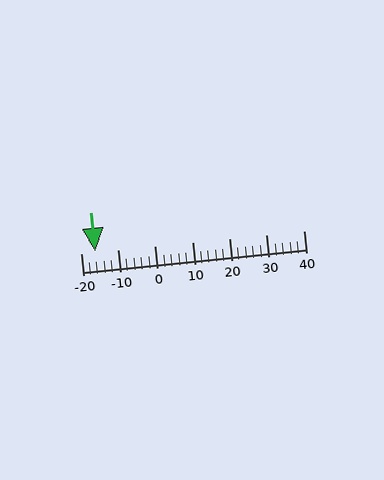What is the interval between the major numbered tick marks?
The major tick marks are spaced 10 units apart.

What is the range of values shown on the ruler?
The ruler shows values from -20 to 40.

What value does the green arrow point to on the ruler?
The green arrow points to approximately -16.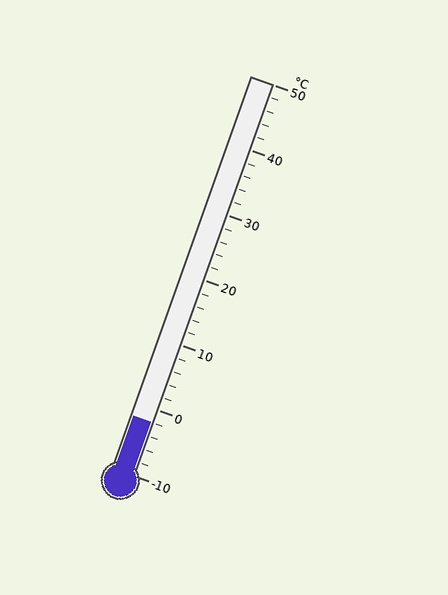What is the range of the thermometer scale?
The thermometer scale ranges from -10°C to 50°C.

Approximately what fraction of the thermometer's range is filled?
The thermometer is filled to approximately 15% of its range.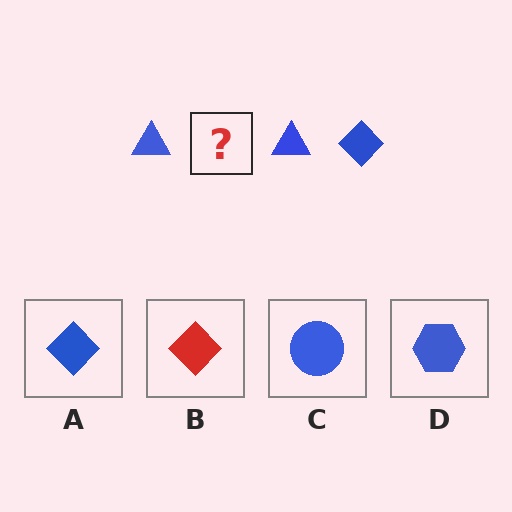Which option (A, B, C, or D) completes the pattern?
A.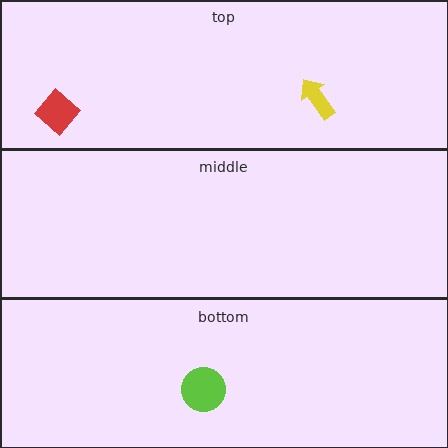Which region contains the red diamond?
The top region.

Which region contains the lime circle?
The bottom region.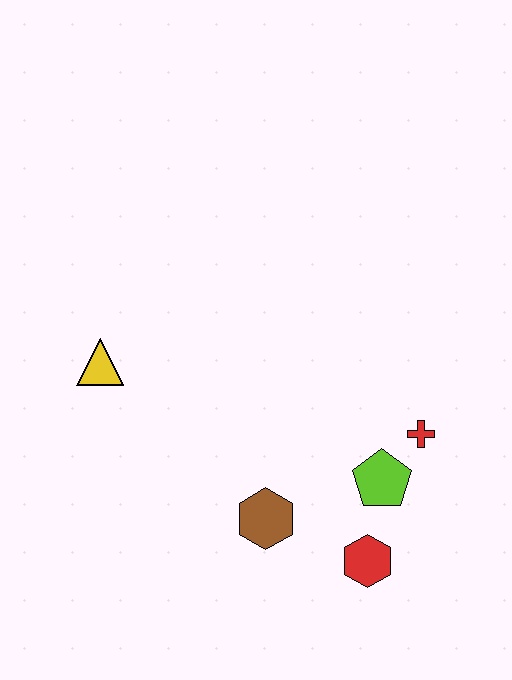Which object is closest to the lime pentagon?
The red cross is closest to the lime pentagon.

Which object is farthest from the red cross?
The yellow triangle is farthest from the red cross.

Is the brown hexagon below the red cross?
Yes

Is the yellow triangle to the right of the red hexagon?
No